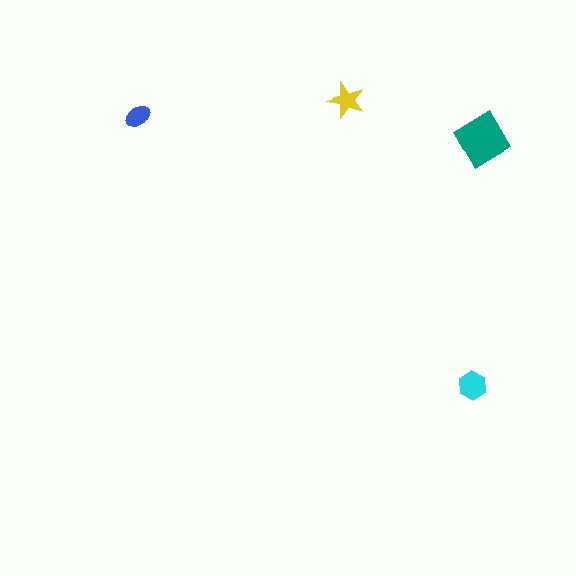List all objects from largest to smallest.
The teal diamond, the cyan hexagon, the yellow star, the blue ellipse.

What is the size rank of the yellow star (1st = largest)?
3rd.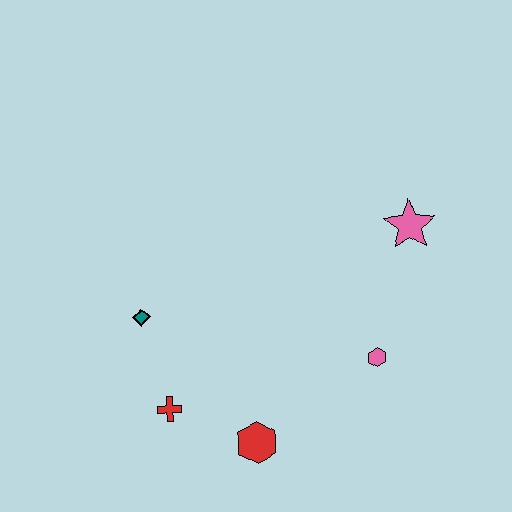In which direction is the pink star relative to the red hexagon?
The pink star is above the red hexagon.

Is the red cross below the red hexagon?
No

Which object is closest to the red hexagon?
The red cross is closest to the red hexagon.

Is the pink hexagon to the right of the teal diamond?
Yes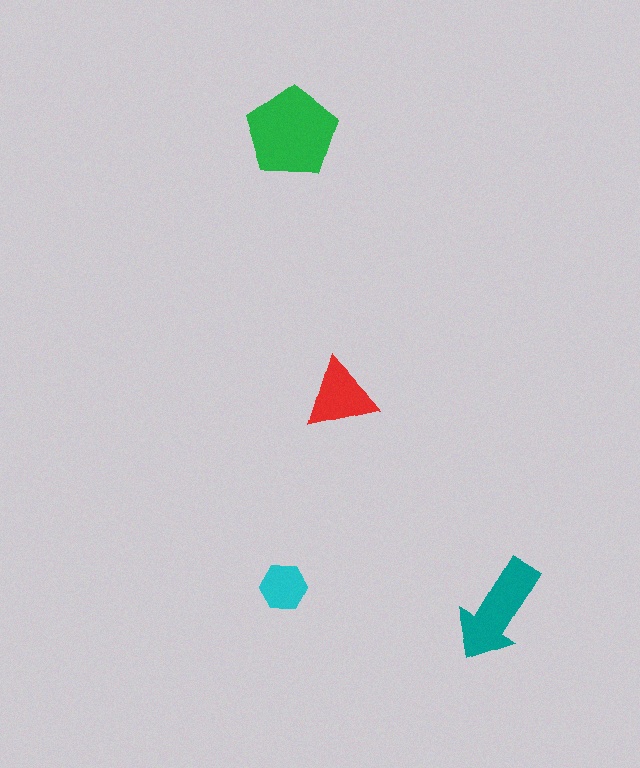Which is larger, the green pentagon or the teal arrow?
The green pentagon.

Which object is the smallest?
The cyan hexagon.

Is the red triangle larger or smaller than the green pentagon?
Smaller.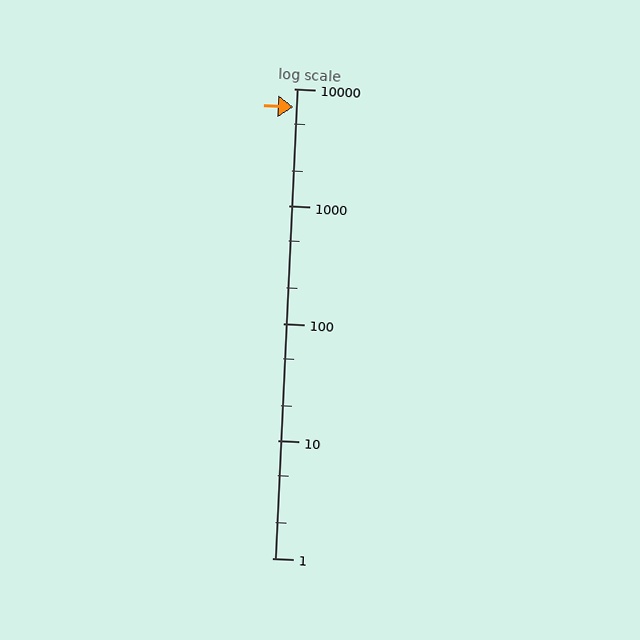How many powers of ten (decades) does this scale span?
The scale spans 4 decades, from 1 to 10000.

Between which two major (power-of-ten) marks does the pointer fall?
The pointer is between 1000 and 10000.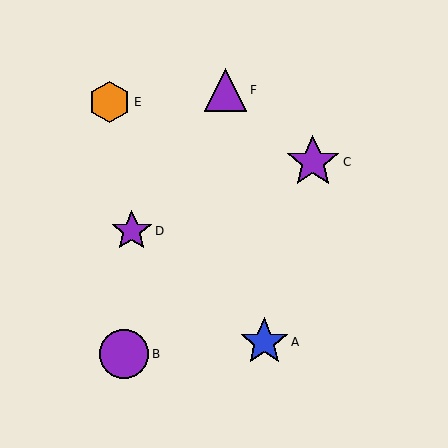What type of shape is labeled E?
Shape E is an orange hexagon.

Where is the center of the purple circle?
The center of the purple circle is at (124, 354).